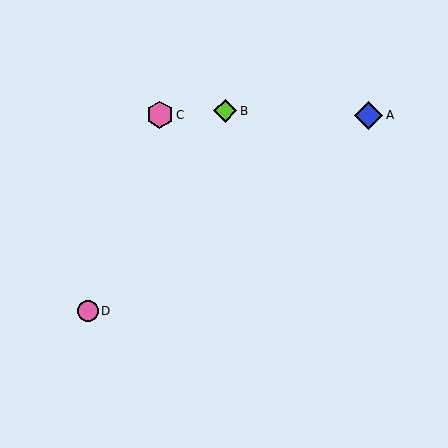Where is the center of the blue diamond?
The center of the blue diamond is at (369, 115).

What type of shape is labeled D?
Shape D is a pink circle.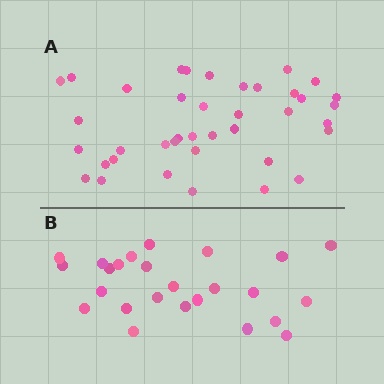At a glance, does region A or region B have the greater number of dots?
Region A (the top region) has more dots.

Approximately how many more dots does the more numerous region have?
Region A has approximately 15 more dots than region B.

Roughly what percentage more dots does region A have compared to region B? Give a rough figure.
About 55% more.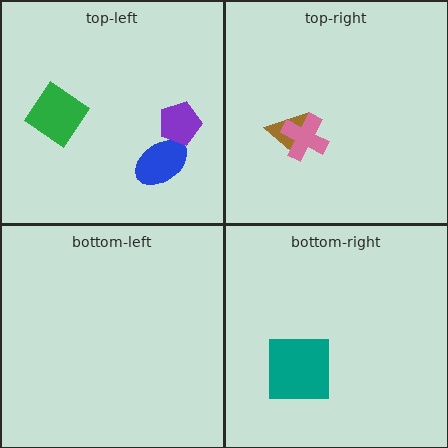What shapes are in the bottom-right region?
The teal square.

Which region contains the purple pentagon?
The top-left region.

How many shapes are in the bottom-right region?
1.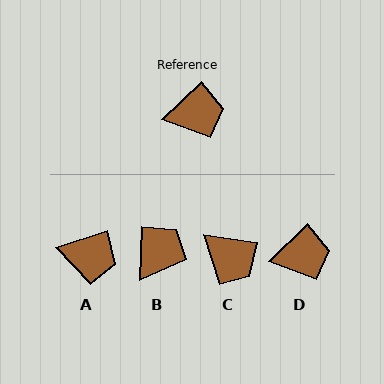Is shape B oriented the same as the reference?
No, it is off by about 45 degrees.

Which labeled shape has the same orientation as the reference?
D.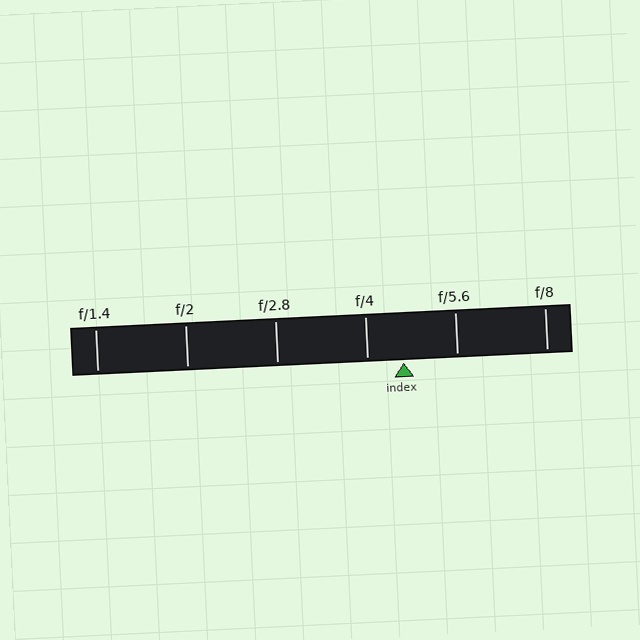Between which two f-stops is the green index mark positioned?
The index mark is between f/4 and f/5.6.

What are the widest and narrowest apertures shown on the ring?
The widest aperture shown is f/1.4 and the narrowest is f/8.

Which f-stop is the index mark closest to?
The index mark is closest to f/4.